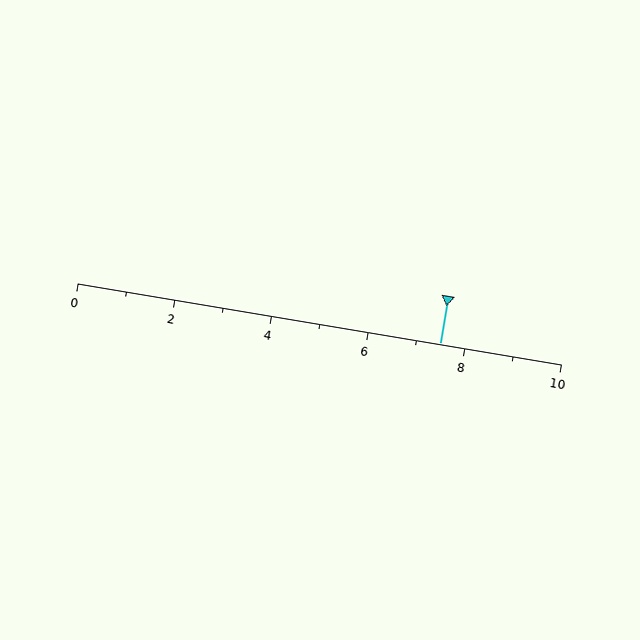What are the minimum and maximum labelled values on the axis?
The axis runs from 0 to 10.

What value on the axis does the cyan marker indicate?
The marker indicates approximately 7.5.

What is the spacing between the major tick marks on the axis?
The major ticks are spaced 2 apart.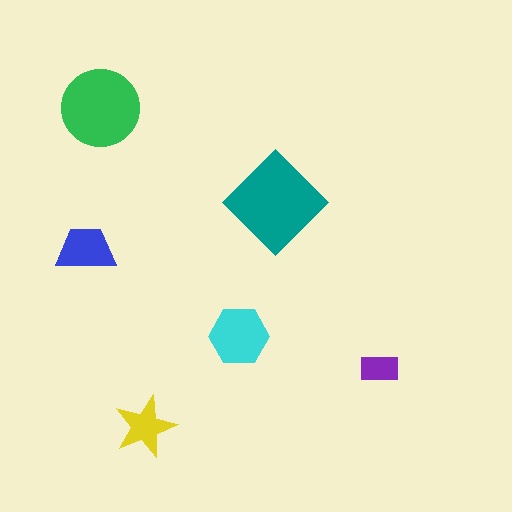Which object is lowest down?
The yellow star is bottommost.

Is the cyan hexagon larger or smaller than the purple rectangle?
Larger.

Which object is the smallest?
The purple rectangle.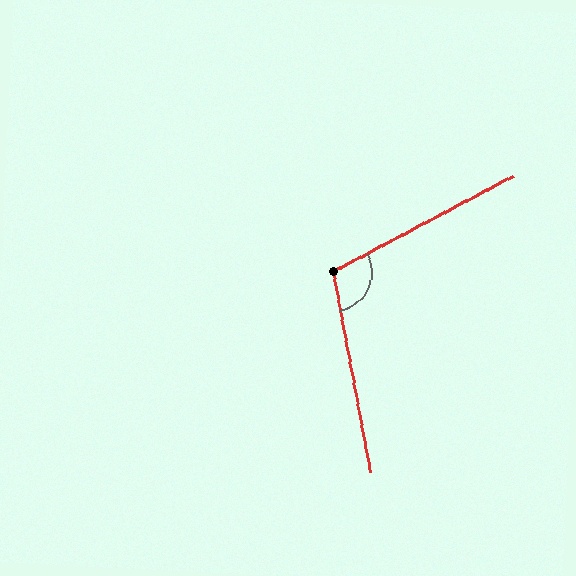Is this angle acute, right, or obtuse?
It is obtuse.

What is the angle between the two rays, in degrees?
Approximately 107 degrees.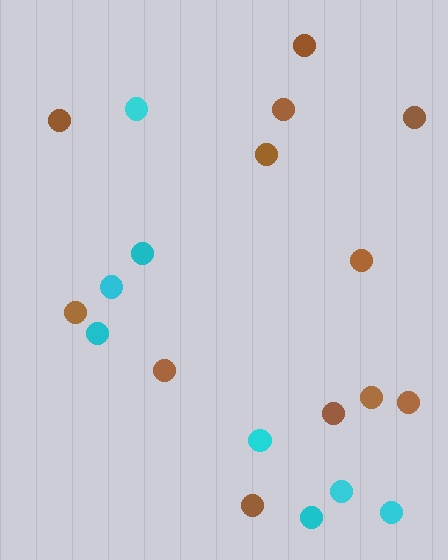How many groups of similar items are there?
There are 2 groups: one group of cyan circles (8) and one group of brown circles (12).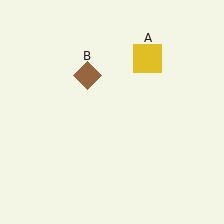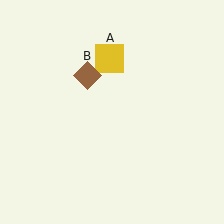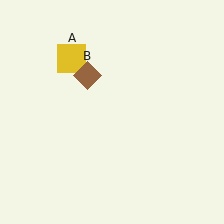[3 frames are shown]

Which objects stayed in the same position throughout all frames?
Brown diamond (object B) remained stationary.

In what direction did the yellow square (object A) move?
The yellow square (object A) moved left.